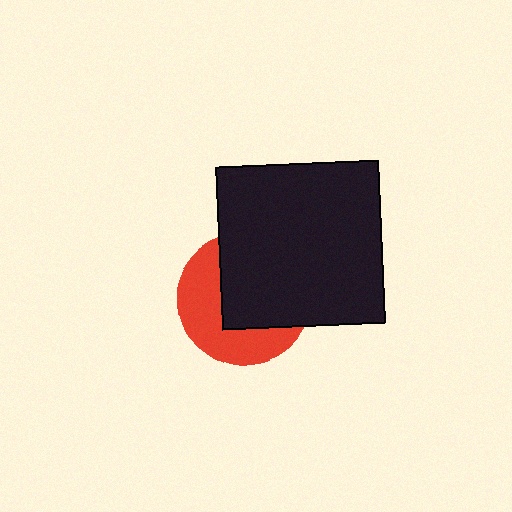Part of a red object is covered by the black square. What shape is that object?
It is a circle.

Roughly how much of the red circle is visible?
About half of it is visible (roughly 45%).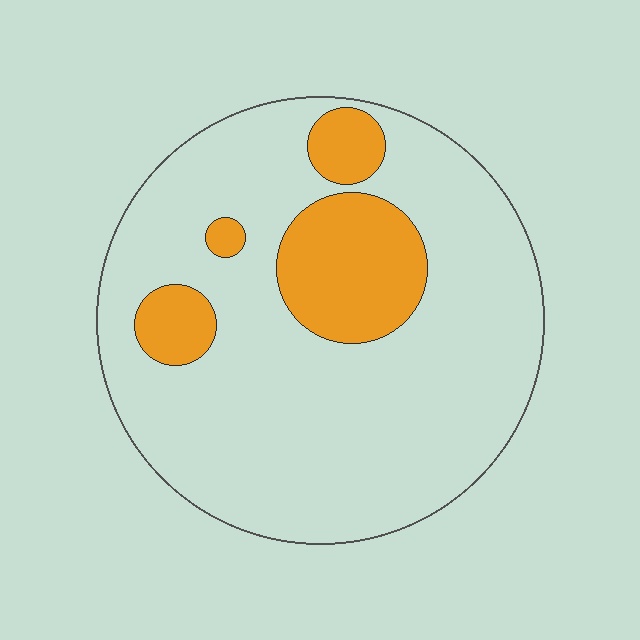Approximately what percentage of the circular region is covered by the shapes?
Approximately 20%.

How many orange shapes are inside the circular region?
4.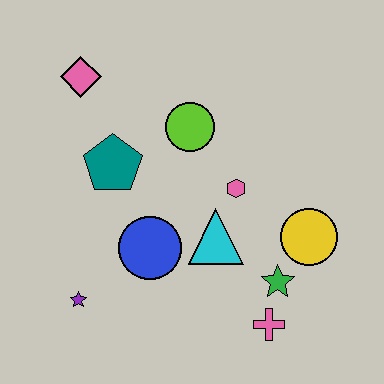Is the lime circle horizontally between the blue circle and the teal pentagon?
No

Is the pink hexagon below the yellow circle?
No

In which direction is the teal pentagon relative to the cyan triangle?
The teal pentagon is to the left of the cyan triangle.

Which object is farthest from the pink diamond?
The pink cross is farthest from the pink diamond.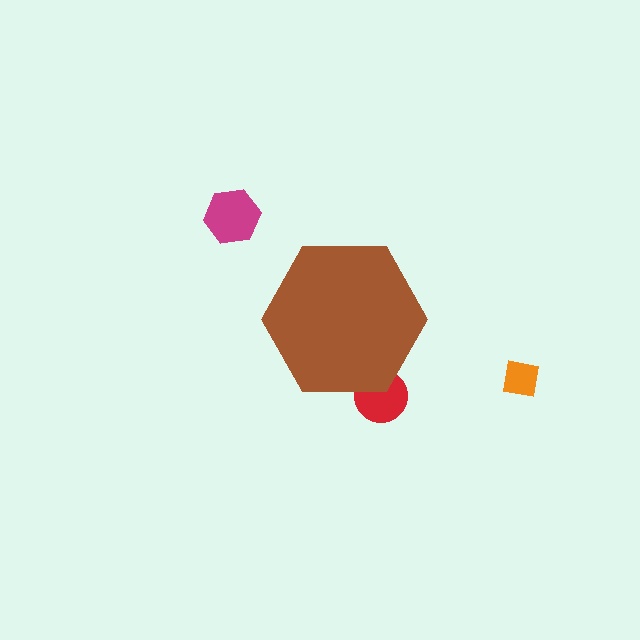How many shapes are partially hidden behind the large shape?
1 shape is partially hidden.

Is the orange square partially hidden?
No, the orange square is fully visible.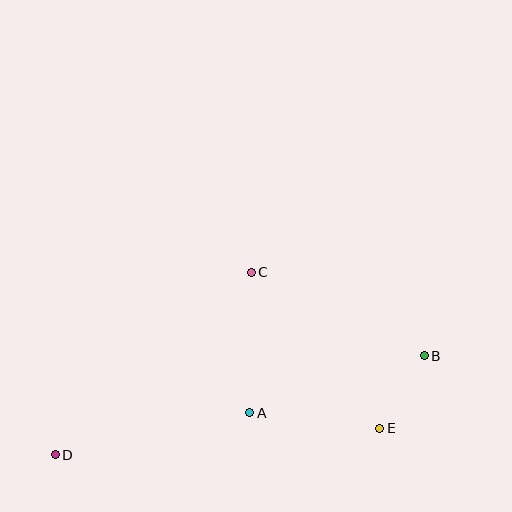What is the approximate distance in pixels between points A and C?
The distance between A and C is approximately 141 pixels.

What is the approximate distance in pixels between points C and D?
The distance between C and D is approximately 268 pixels.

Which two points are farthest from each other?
Points B and D are farthest from each other.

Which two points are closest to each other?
Points B and E are closest to each other.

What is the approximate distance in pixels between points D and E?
The distance between D and E is approximately 326 pixels.